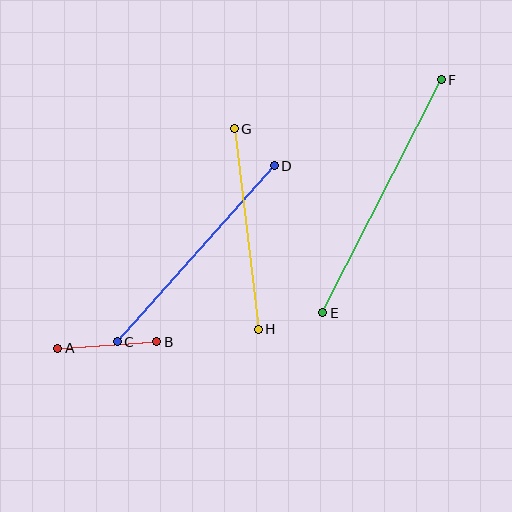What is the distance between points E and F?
The distance is approximately 262 pixels.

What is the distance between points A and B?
The distance is approximately 99 pixels.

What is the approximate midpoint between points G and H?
The midpoint is at approximately (246, 229) pixels.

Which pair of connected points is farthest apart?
Points E and F are farthest apart.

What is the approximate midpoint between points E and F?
The midpoint is at approximately (382, 196) pixels.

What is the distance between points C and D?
The distance is approximately 236 pixels.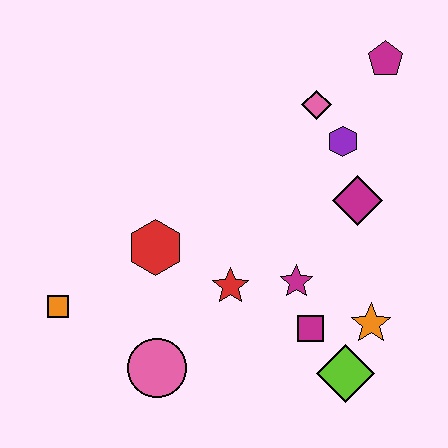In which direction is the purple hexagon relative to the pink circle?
The purple hexagon is above the pink circle.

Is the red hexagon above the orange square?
Yes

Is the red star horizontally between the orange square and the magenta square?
Yes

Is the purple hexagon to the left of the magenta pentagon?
Yes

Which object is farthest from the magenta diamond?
The orange square is farthest from the magenta diamond.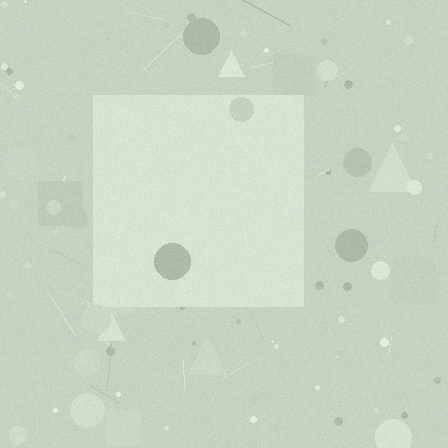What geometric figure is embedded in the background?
A square is embedded in the background.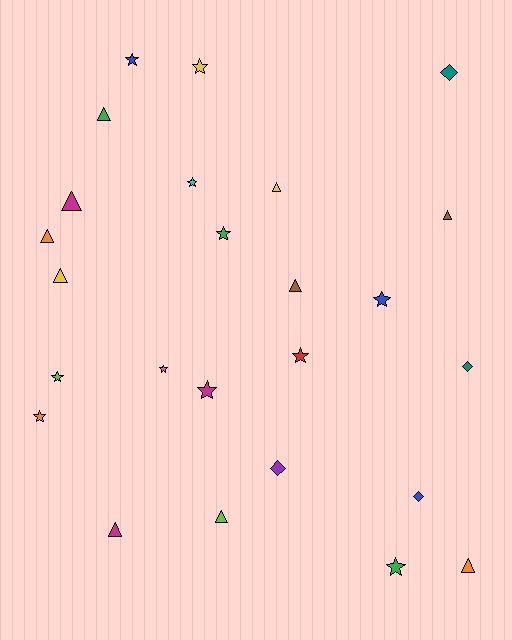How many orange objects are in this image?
There are 3 orange objects.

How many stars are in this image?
There are 11 stars.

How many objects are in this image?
There are 25 objects.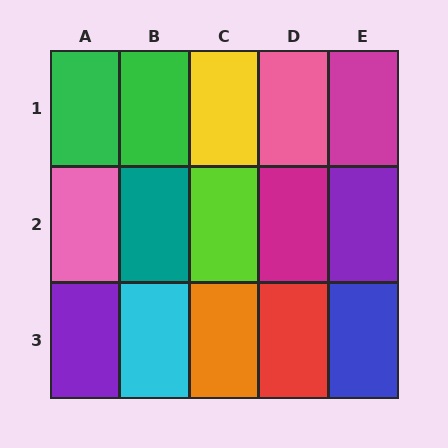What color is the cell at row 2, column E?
Purple.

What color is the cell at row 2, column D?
Magenta.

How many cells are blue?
1 cell is blue.